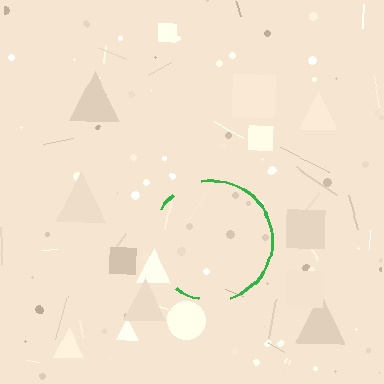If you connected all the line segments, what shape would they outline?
They would outline a circle.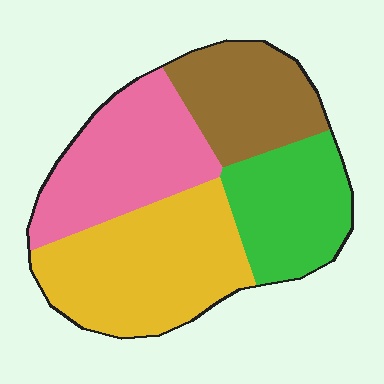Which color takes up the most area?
Yellow, at roughly 35%.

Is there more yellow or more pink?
Yellow.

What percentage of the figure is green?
Green takes up less than a quarter of the figure.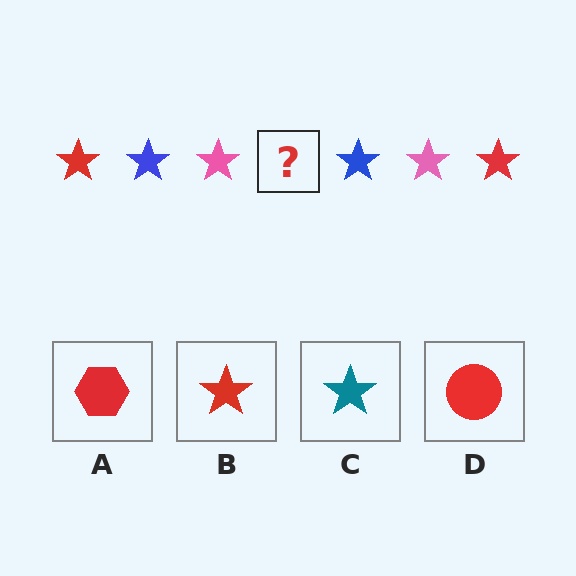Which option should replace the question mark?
Option B.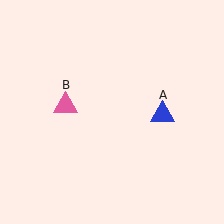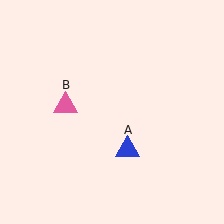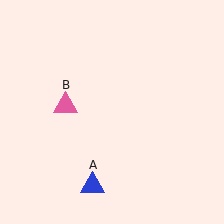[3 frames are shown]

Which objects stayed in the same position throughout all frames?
Pink triangle (object B) remained stationary.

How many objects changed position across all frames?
1 object changed position: blue triangle (object A).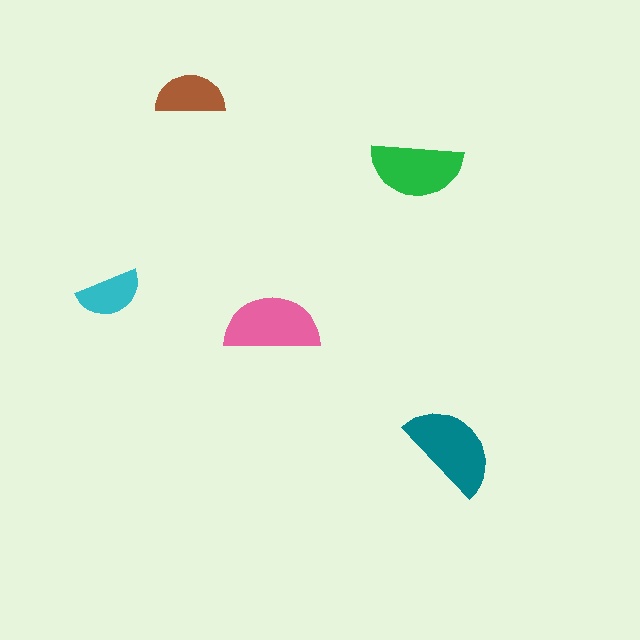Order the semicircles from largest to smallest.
the teal one, the pink one, the green one, the brown one, the cyan one.